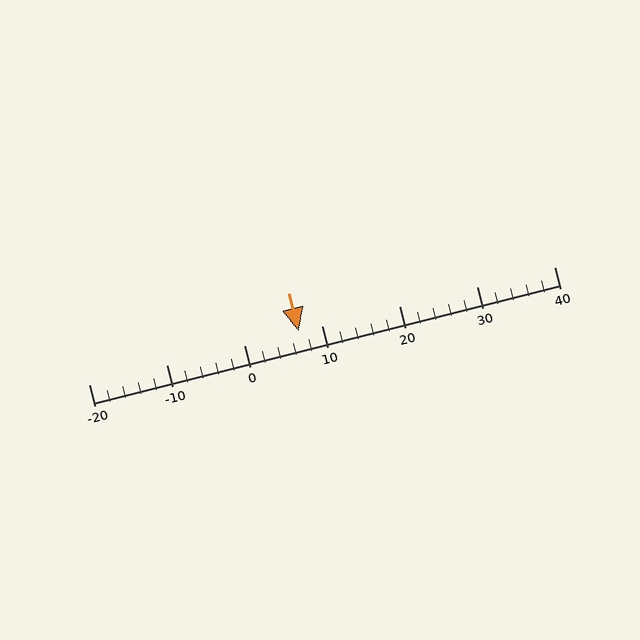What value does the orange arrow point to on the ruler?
The orange arrow points to approximately 7.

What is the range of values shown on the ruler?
The ruler shows values from -20 to 40.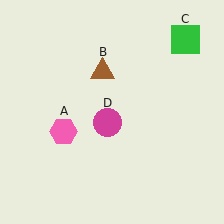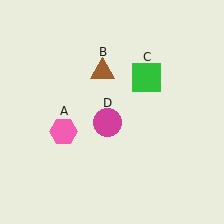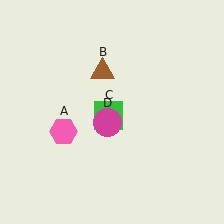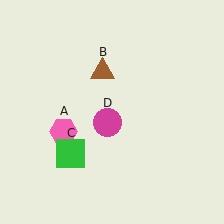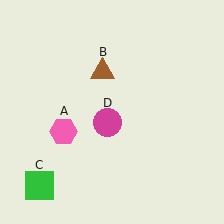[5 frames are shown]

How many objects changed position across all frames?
1 object changed position: green square (object C).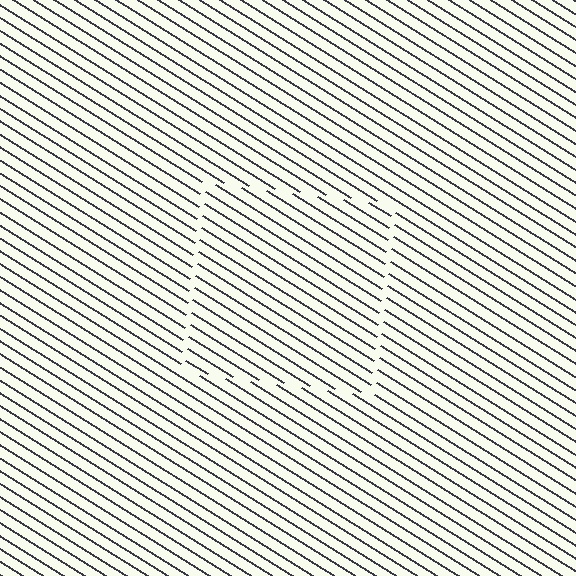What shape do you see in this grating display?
An illusory square. The interior of the shape contains the same grating, shifted by half a period — the contour is defined by the phase discontinuity where line-ends from the inner and outer gratings abut.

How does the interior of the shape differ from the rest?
The interior of the shape contains the same grating, shifted by half a period — the contour is defined by the phase discontinuity where line-ends from the inner and outer gratings abut.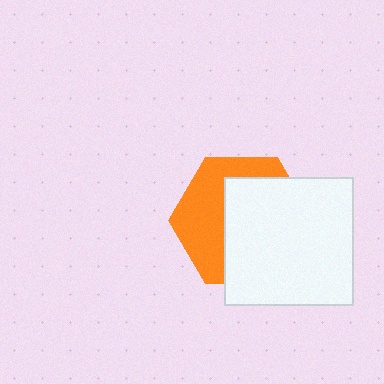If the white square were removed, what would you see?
You would see the complete orange hexagon.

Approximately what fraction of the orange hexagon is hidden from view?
Roughly 58% of the orange hexagon is hidden behind the white square.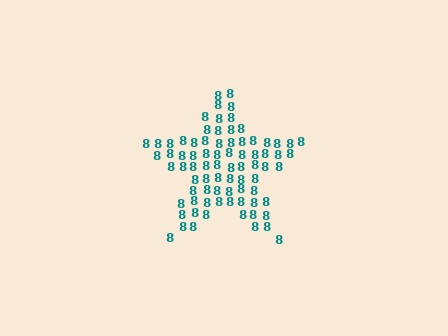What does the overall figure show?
The overall figure shows a star.